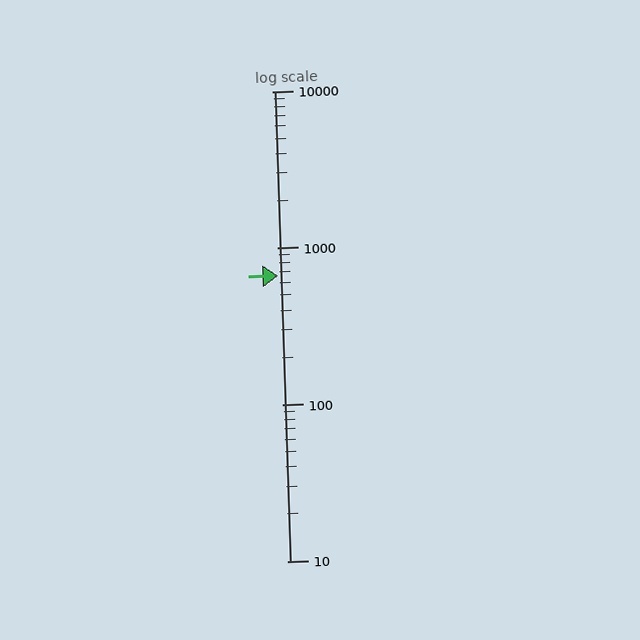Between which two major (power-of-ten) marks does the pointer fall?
The pointer is between 100 and 1000.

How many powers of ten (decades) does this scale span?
The scale spans 3 decades, from 10 to 10000.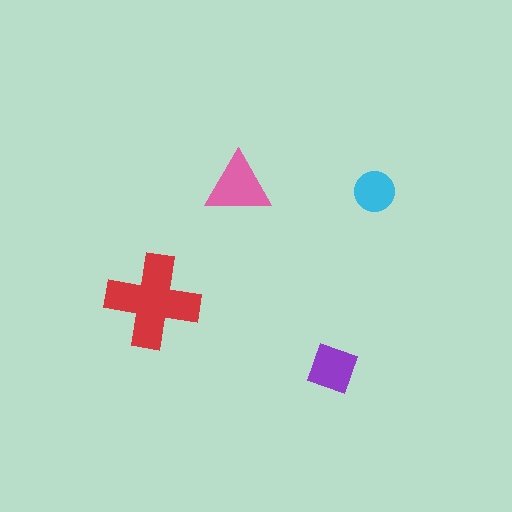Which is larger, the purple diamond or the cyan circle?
The purple diamond.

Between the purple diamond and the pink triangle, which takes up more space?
The pink triangle.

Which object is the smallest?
The cyan circle.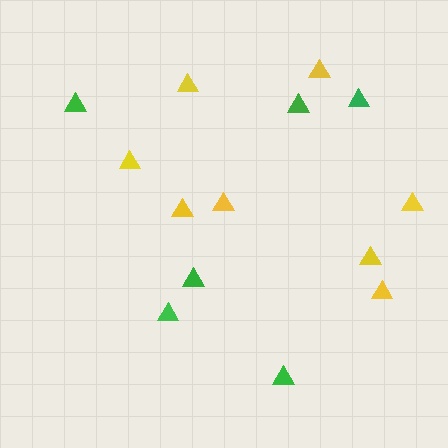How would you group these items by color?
There are 2 groups: one group of green triangles (6) and one group of yellow triangles (8).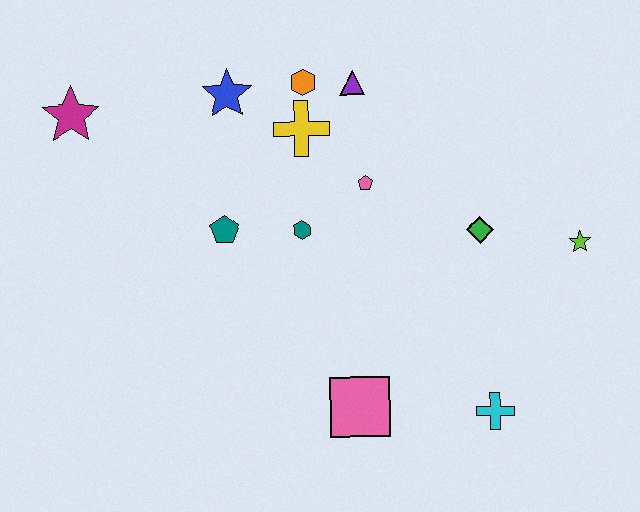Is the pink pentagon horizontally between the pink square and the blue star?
No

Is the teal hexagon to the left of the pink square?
Yes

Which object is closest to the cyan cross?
The pink square is closest to the cyan cross.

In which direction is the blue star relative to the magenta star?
The blue star is to the right of the magenta star.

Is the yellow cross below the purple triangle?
Yes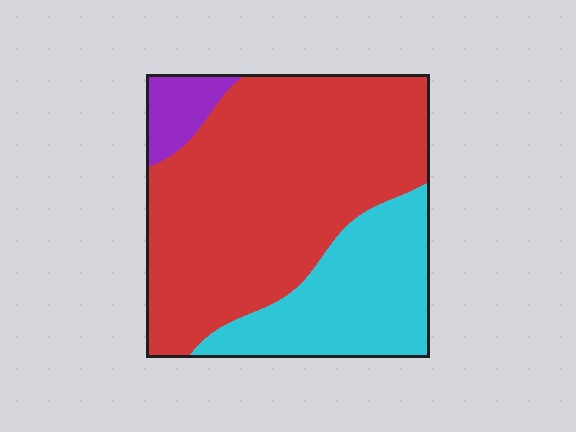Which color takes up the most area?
Red, at roughly 65%.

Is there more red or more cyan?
Red.